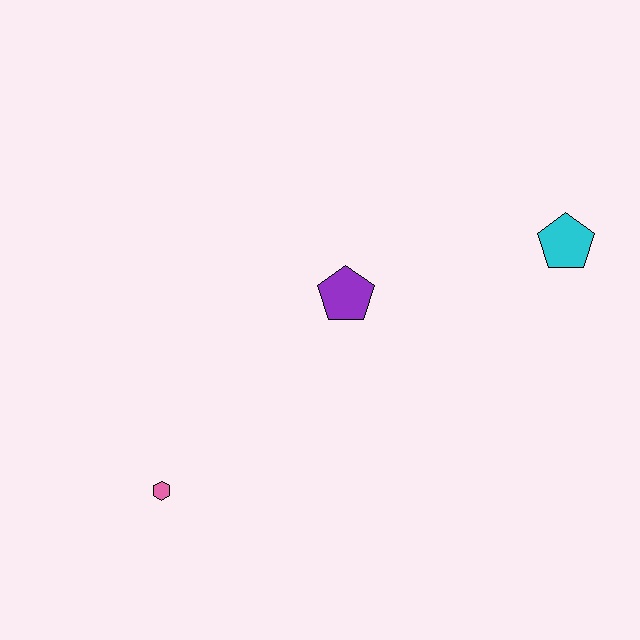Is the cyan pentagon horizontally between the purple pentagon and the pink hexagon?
No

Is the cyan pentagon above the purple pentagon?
Yes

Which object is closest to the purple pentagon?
The cyan pentagon is closest to the purple pentagon.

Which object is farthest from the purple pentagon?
The pink hexagon is farthest from the purple pentagon.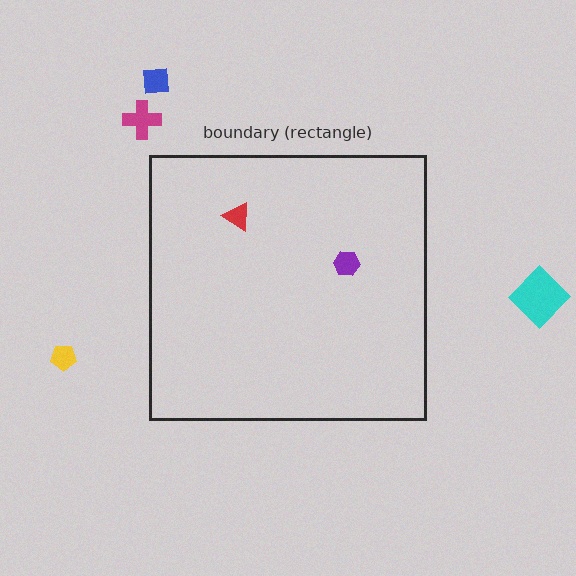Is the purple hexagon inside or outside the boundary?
Inside.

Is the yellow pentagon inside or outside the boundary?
Outside.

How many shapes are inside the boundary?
2 inside, 4 outside.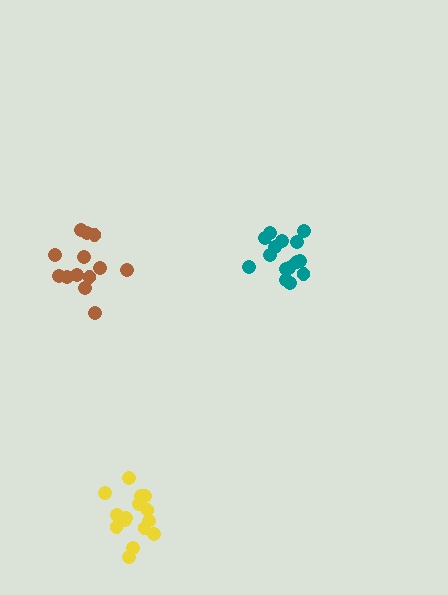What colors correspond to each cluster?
The clusters are colored: teal, yellow, brown.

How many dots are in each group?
Group 1: 16 dots, Group 2: 15 dots, Group 3: 13 dots (44 total).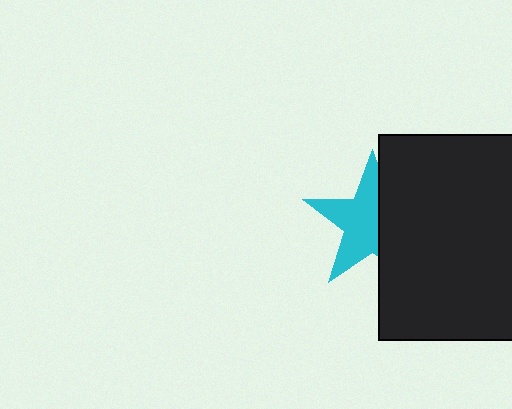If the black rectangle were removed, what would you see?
You would see the complete cyan star.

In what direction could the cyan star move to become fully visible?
The cyan star could move left. That would shift it out from behind the black rectangle entirely.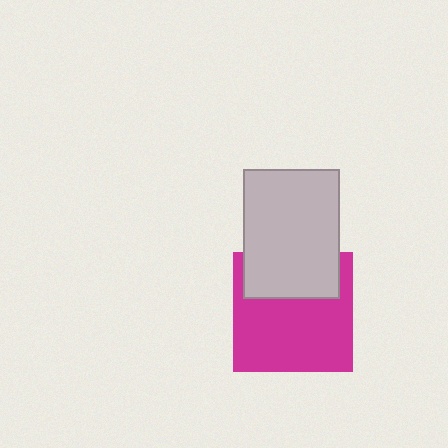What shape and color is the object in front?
The object in front is a light gray rectangle.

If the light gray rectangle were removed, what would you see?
You would see the complete magenta square.